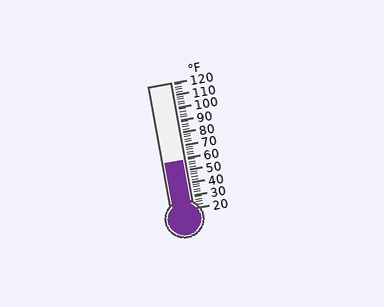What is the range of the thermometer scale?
The thermometer scale ranges from 20°F to 120°F.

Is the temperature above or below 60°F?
The temperature is below 60°F.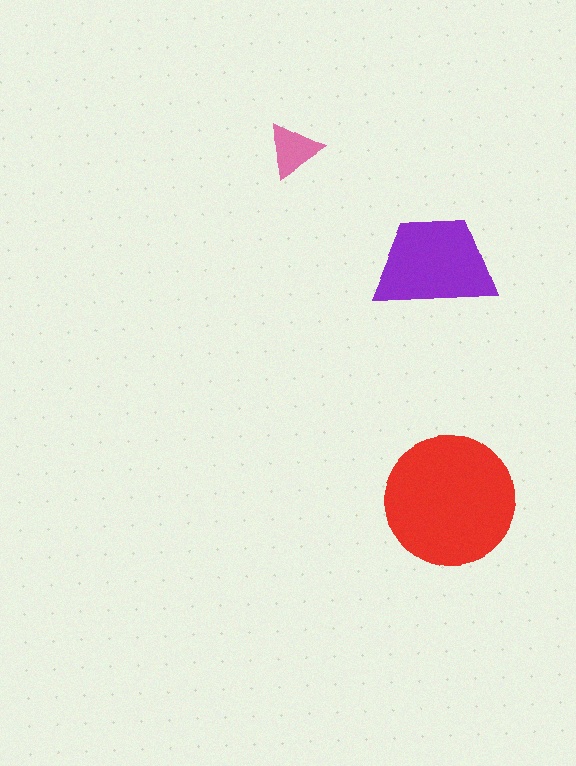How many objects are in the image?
There are 3 objects in the image.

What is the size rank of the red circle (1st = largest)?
1st.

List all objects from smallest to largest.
The pink triangle, the purple trapezoid, the red circle.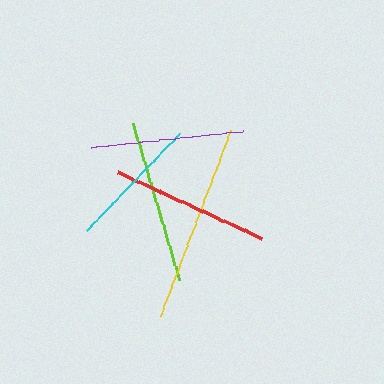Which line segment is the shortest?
The cyan line is the shortest at approximately 136 pixels.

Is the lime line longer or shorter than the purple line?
The lime line is longer than the purple line.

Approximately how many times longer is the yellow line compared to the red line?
The yellow line is approximately 1.2 times the length of the red line.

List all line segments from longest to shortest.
From longest to shortest: yellow, lime, red, purple, cyan.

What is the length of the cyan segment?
The cyan segment is approximately 136 pixels long.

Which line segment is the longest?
The yellow line is the longest at approximately 198 pixels.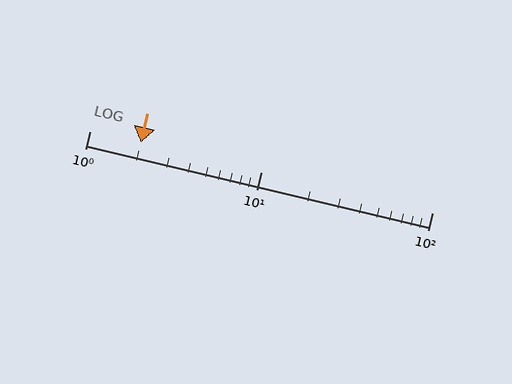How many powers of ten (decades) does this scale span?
The scale spans 2 decades, from 1 to 100.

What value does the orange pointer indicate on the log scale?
The pointer indicates approximately 2.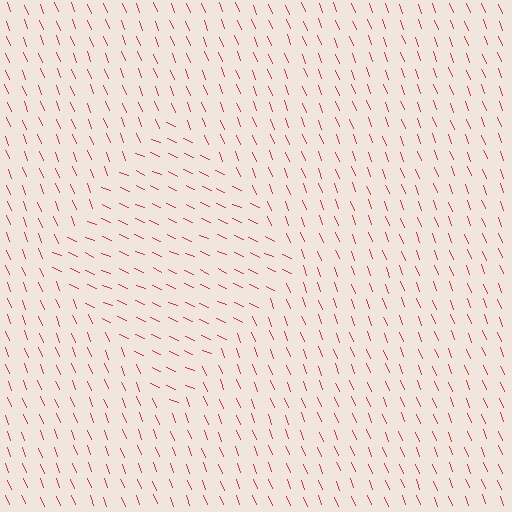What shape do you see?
I see a diamond.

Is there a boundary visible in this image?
Yes, there is a texture boundary formed by a change in line orientation.